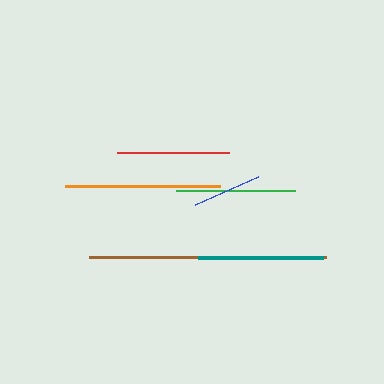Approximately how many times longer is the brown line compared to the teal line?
The brown line is approximately 1.9 times the length of the teal line.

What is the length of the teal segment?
The teal segment is approximately 125 pixels long.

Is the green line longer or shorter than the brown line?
The brown line is longer than the green line.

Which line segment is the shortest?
The blue line is the shortest at approximately 69 pixels.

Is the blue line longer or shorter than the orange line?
The orange line is longer than the blue line.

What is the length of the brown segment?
The brown segment is approximately 236 pixels long.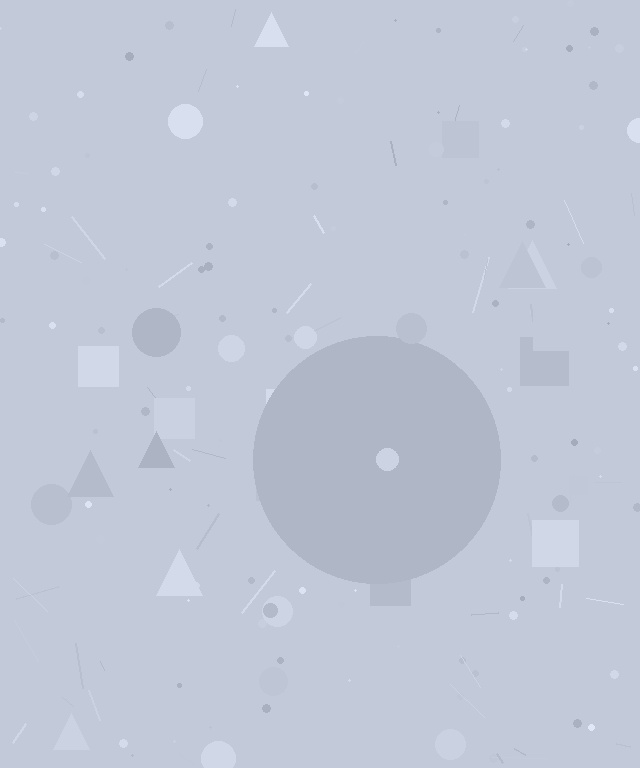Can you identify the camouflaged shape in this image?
The camouflaged shape is a circle.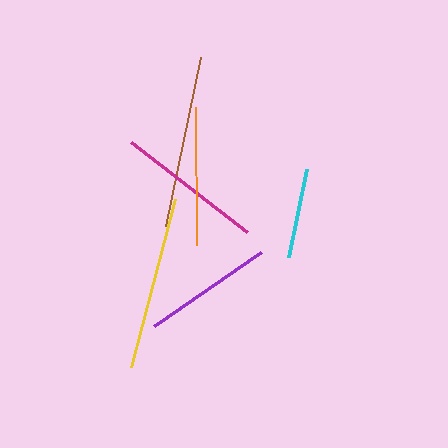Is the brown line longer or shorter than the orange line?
The brown line is longer than the orange line.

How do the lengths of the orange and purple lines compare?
The orange and purple lines are approximately the same length.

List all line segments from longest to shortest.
From longest to shortest: yellow, brown, magenta, orange, purple, cyan.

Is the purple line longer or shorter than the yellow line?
The yellow line is longer than the purple line.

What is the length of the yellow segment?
The yellow segment is approximately 173 pixels long.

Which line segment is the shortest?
The cyan line is the shortest at approximately 90 pixels.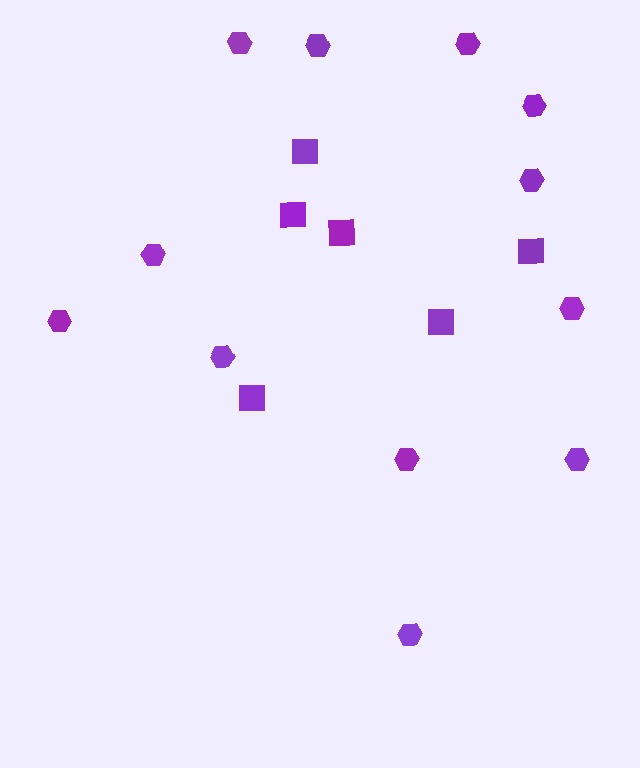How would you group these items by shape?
There are 2 groups: one group of squares (6) and one group of hexagons (12).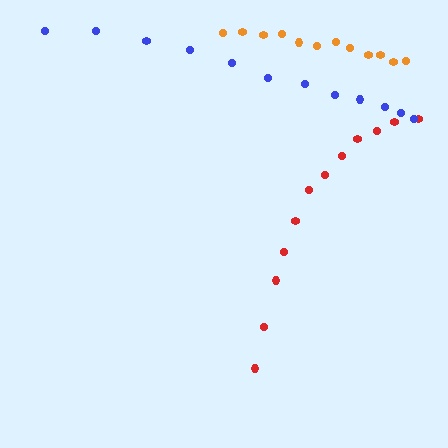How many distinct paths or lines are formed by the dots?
There are 3 distinct paths.